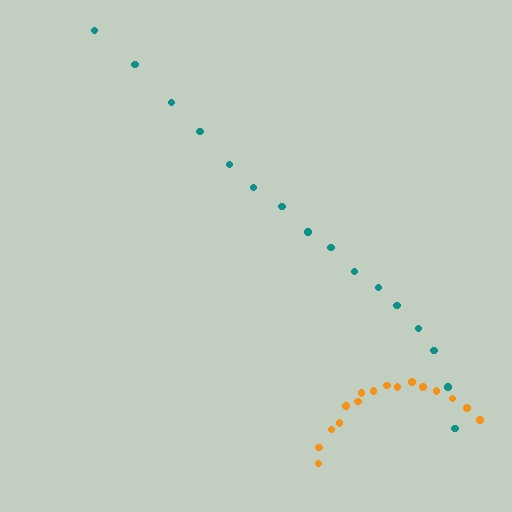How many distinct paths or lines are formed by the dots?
There are 2 distinct paths.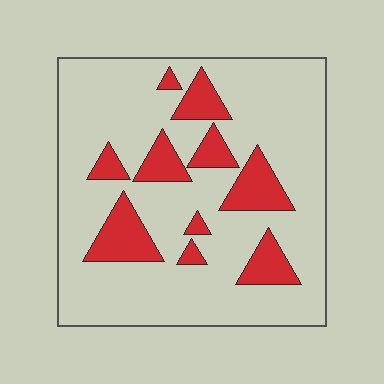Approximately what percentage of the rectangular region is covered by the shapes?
Approximately 20%.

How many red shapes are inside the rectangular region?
10.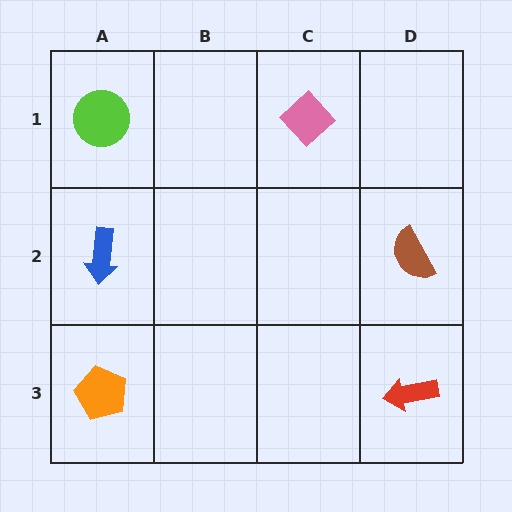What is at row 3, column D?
A red arrow.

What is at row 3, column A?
An orange pentagon.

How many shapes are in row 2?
2 shapes.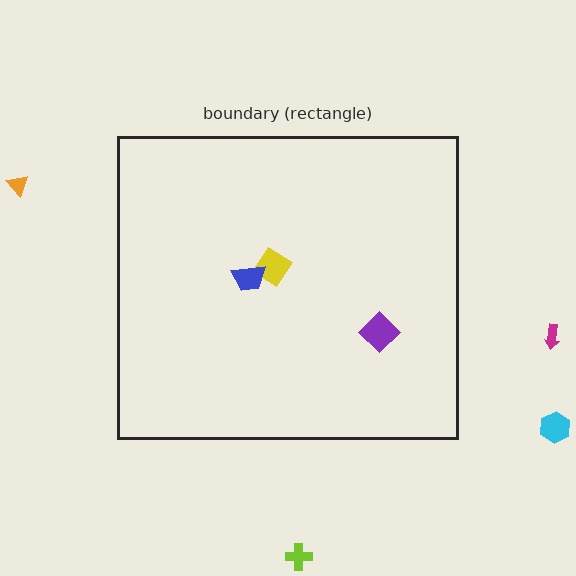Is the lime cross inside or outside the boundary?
Outside.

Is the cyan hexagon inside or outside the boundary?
Outside.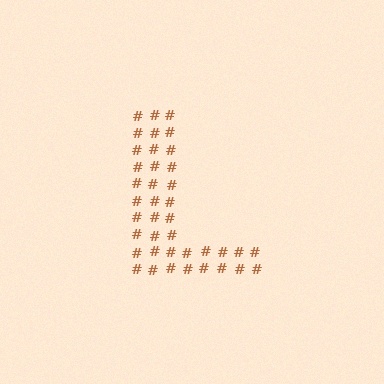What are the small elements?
The small elements are hash symbols.